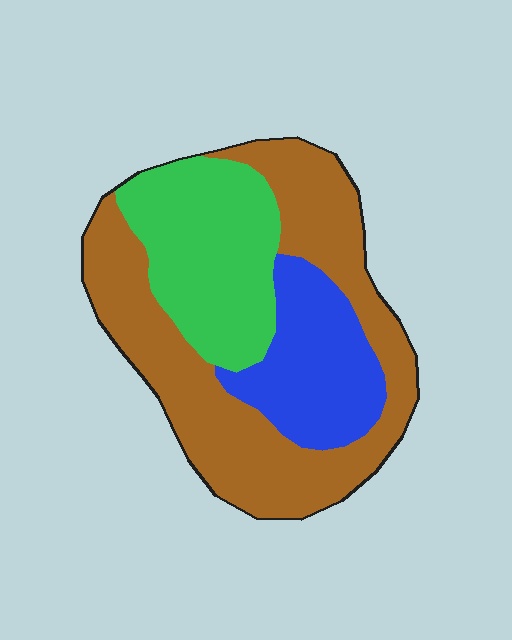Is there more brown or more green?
Brown.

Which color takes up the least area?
Blue, at roughly 20%.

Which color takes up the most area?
Brown, at roughly 50%.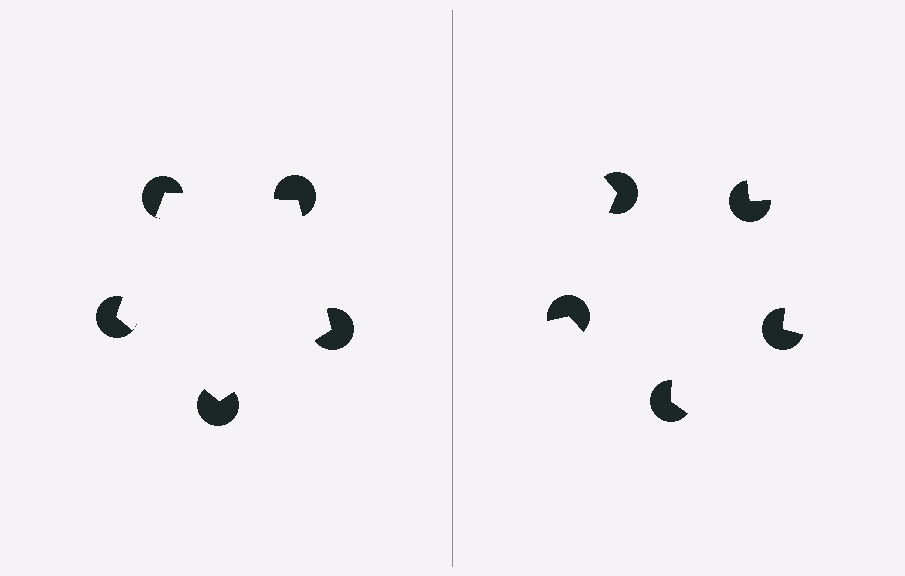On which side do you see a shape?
An illusory pentagon appears on the left side. On the right side the wedge cuts are rotated, so no coherent shape forms.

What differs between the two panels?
The pac-man discs are positioned identically on both sides; only the wedge orientations differ. On the left they align to a pentagon; on the right they are misaligned.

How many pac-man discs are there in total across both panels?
10 — 5 on each side.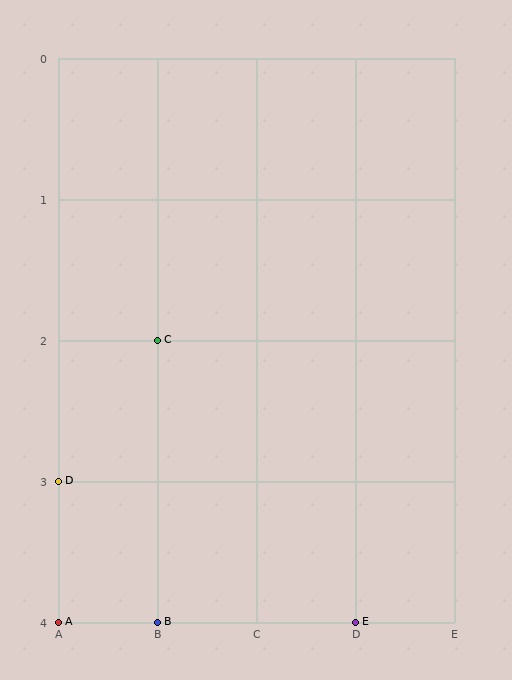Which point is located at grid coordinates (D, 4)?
Point E is at (D, 4).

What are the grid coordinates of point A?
Point A is at grid coordinates (A, 4).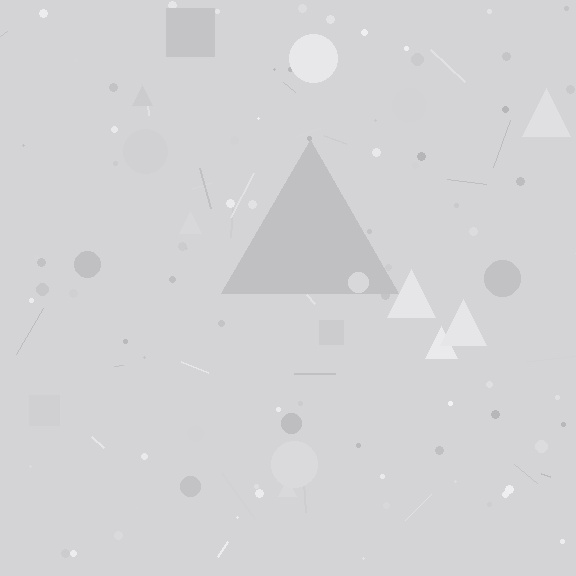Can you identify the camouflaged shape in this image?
The camouflaged shape is a triangle.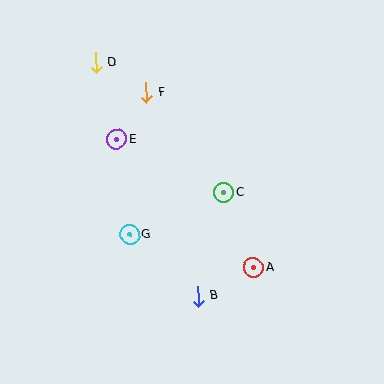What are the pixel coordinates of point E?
Point E is at (117, 139).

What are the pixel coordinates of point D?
Point D is at (95, 62).